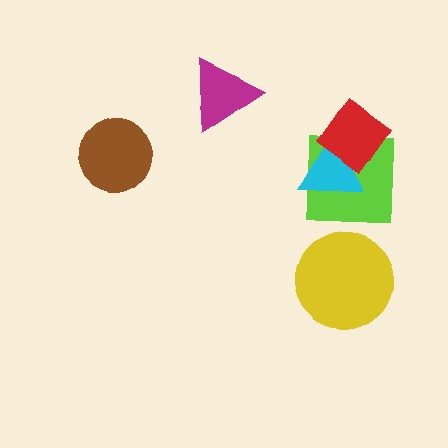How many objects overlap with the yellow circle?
0 objects overlap with the yellow circle.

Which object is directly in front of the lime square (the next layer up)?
The cyan triangle is directly in front of the lime square.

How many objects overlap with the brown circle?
0 objects overlap with the brown circle.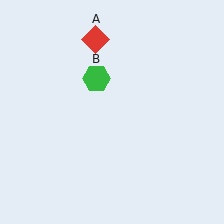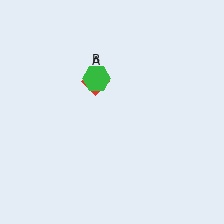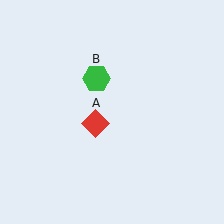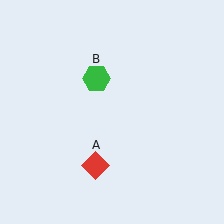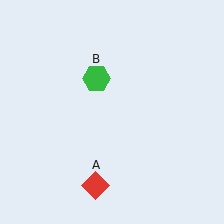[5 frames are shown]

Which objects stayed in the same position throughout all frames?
Green hexagon (object B) remained stationary.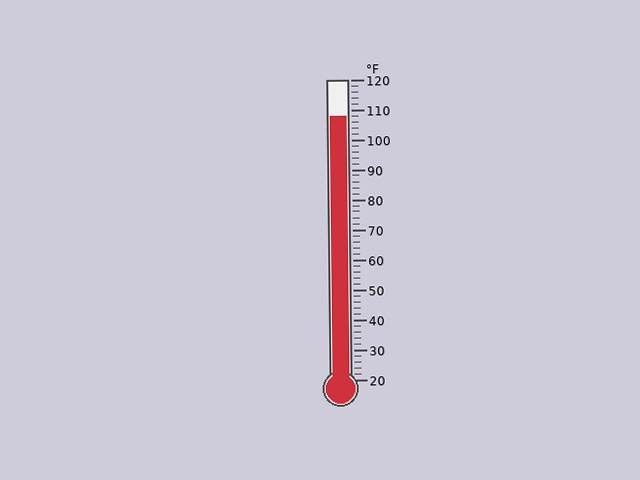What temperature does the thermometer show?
The thermometer shows approximately 108°F.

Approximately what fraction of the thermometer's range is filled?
The thermometer is filled to approximately 90% of its range.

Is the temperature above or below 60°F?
The temperature is above 60°F.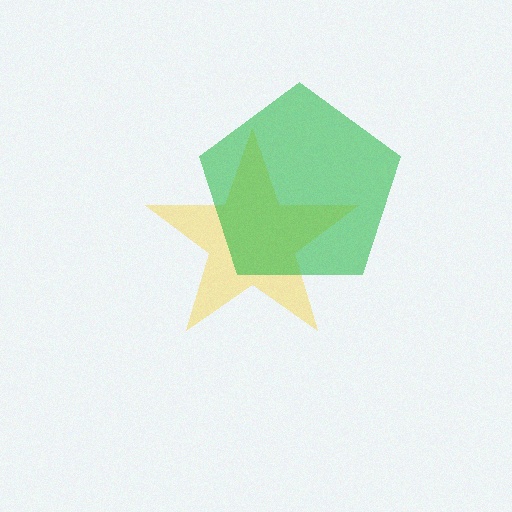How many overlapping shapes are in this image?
There are 2 overlapping shapes in the image.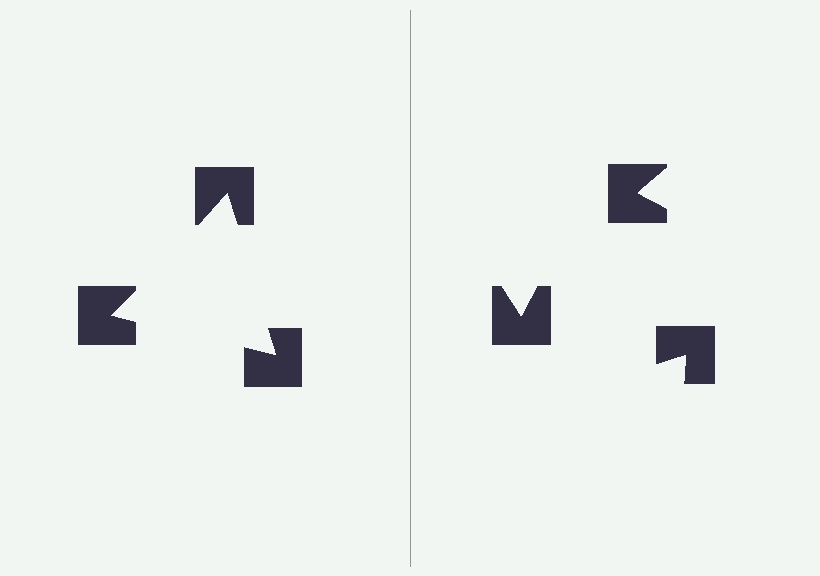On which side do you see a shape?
An illusory triangle appears on the left side. On the right side the wedge cuts are rotated, so no coherent shape forms.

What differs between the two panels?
The notched squares are positioned identically on both sides; only the wedge orientations differ. On the left they align to a triangle; on the right they are misaligned.